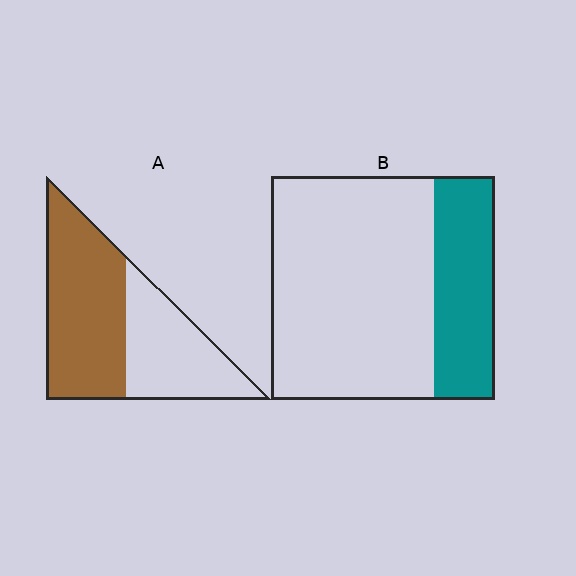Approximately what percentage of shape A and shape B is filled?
A is approximately 60% and B is approximately 25%.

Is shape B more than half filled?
No.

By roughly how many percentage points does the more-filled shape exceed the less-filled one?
By roughly 30 percentage points (A over B).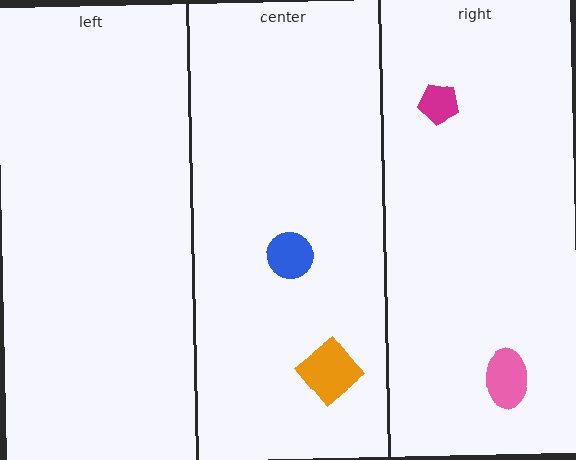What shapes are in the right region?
The magenta pentagon, the pink ellipse.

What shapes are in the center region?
The orange diamond, the blue circle.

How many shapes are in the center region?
2.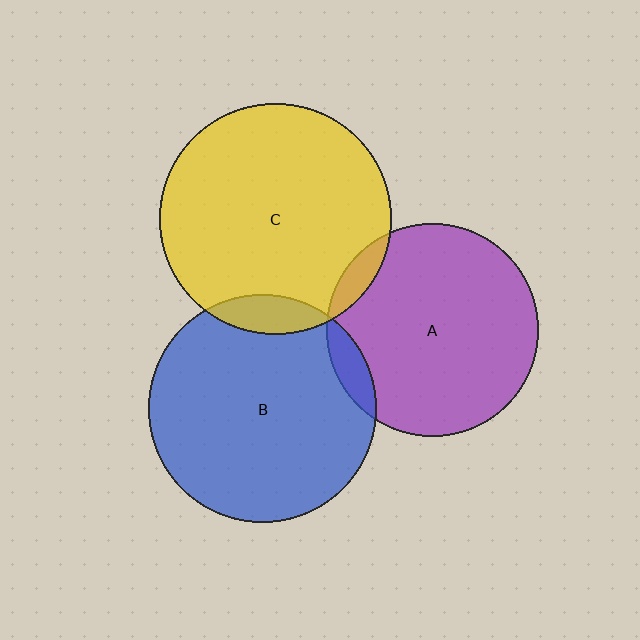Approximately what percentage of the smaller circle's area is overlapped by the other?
Approximately 5%.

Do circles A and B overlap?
Yes.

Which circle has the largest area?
Circle C (yellow).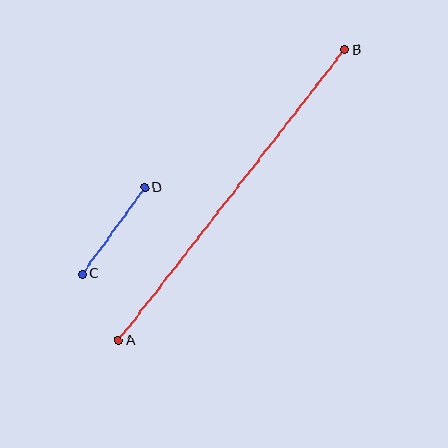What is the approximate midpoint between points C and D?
The midpoint is at approximately (113, 231) pixels.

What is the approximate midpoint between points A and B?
The midpoint is at approximately (232, 195) pixels.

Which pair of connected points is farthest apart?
Points A and B are farthest apart.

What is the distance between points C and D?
The distance is approximately 107 pixels.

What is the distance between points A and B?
The distance is approximately 369 pixels.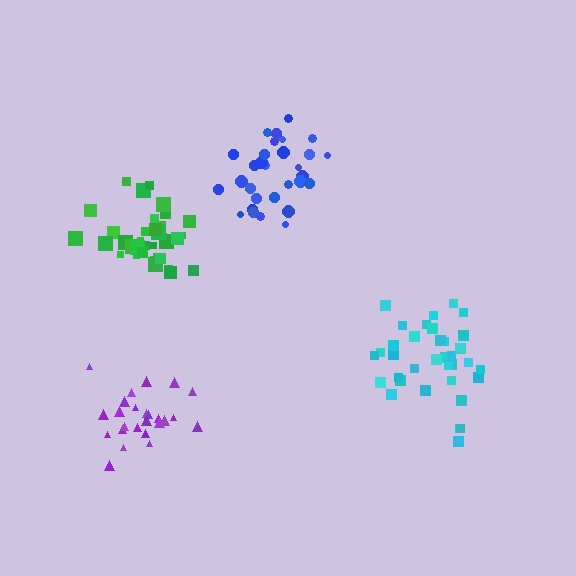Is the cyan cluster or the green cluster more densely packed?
Green.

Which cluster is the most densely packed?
Purple.